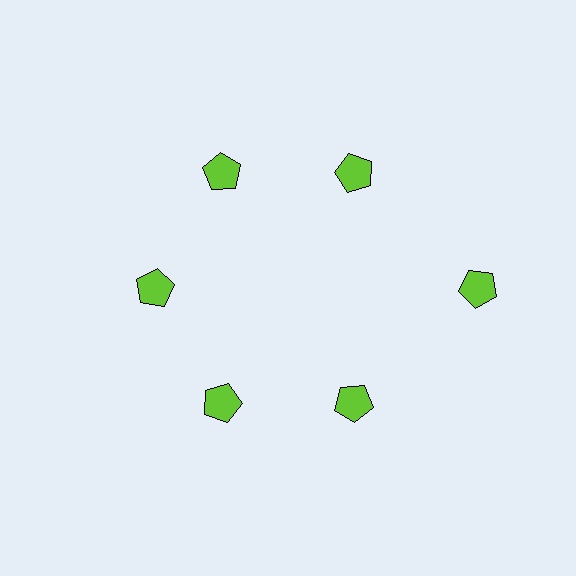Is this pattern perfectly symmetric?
No. The 6 lime pentagons are arranged in a ring, but one element near the 3 o'clock position is pushed outward from the center, breaking the 6-fold rotational symmetry.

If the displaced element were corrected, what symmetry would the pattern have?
It would have 6-fold rotational symmetry — the pattern would map onto itself every 60 degrees.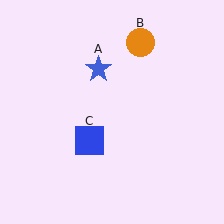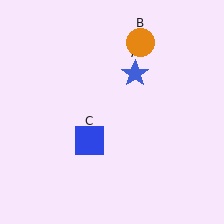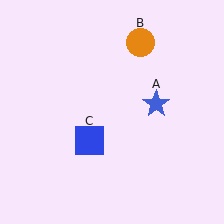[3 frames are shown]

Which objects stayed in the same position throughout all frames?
Orange circle (object B) and blue square (object C) remained stationary.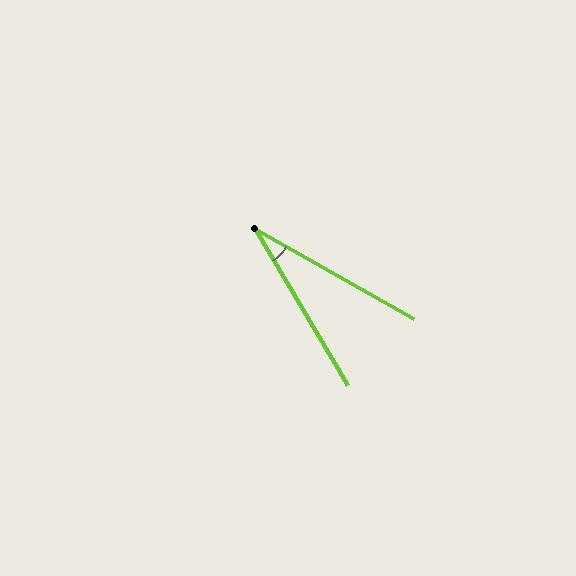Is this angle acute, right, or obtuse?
It is acute.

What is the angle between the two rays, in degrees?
Approximately 30 degrees.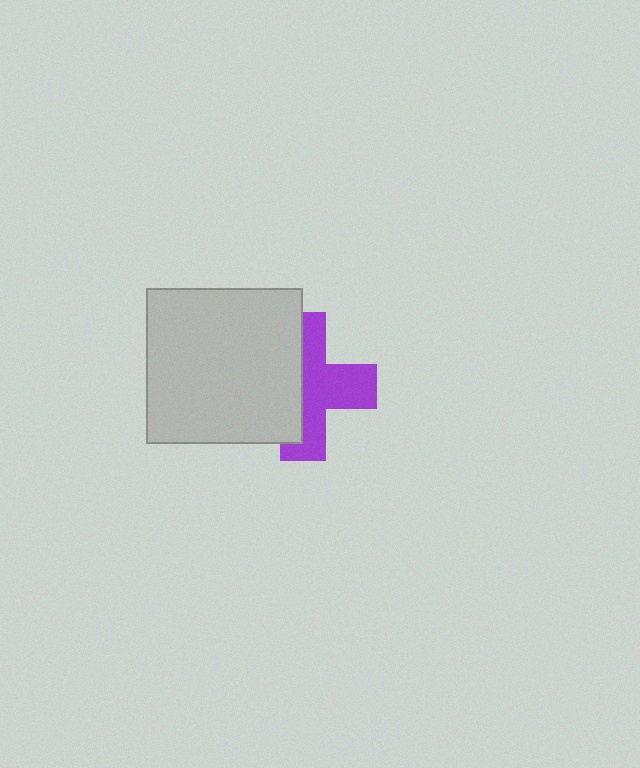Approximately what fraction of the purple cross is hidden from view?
Roughly 48% of the purple cross is hidden behind the light gray square.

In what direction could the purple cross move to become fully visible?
The purple cross could move right. That would shift it out from behind the light gray square entirely.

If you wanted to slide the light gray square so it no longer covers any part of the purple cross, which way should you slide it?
Slide it left — that is the most direct way to separate the two shapes.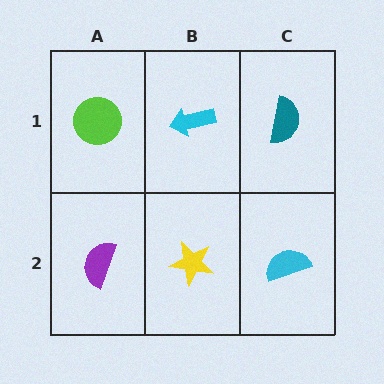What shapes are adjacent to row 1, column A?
A purple semicircle (row 2, column A), a cyan arrow (row 1, column B).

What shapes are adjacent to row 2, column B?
A cyan arrow (row 1, column B), a purple semicircle (row 2, column A), a cyan semicircle (row 2, column C).